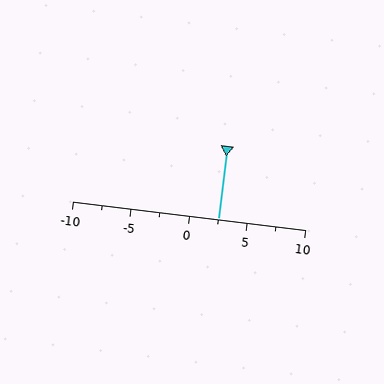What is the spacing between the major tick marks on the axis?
The major ticks are spaced 5 apart.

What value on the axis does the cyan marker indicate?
The marker indicates approximately 2.5.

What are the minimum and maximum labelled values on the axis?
The axis runs from -10 to 10.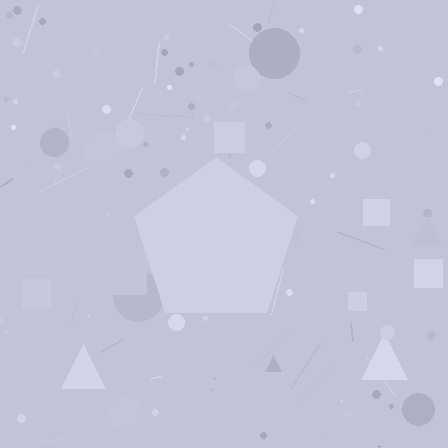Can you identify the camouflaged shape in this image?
The camouflaged shape is a pentagon.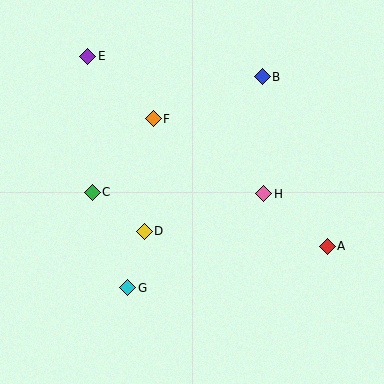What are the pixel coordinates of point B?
Point B is at (262, 77).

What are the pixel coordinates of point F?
Point F is at (153, 119).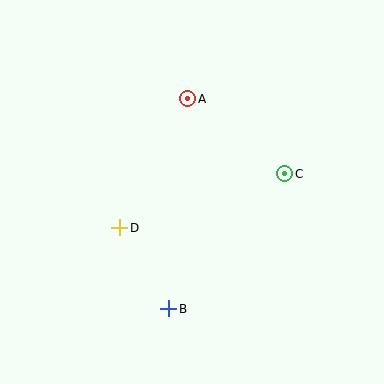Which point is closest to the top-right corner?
Point C is closest to the top-right corner.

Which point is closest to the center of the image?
Point D at (120, 228) is closest to the center.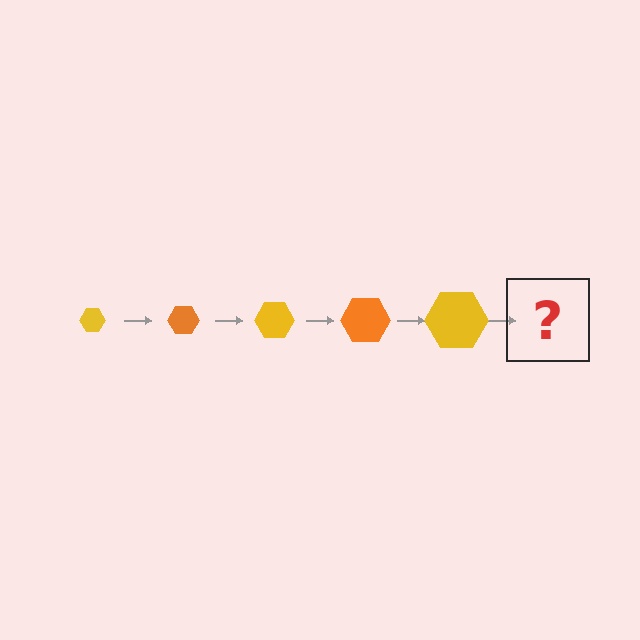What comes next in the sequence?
The next element should be an orange hexagon, larger than the previous one.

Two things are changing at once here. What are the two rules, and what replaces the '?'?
The two rules are that the hexagon grows larger each step and the color cycles through yellow and orange. The '?' should be an orange hexagon, larger than the previous one.